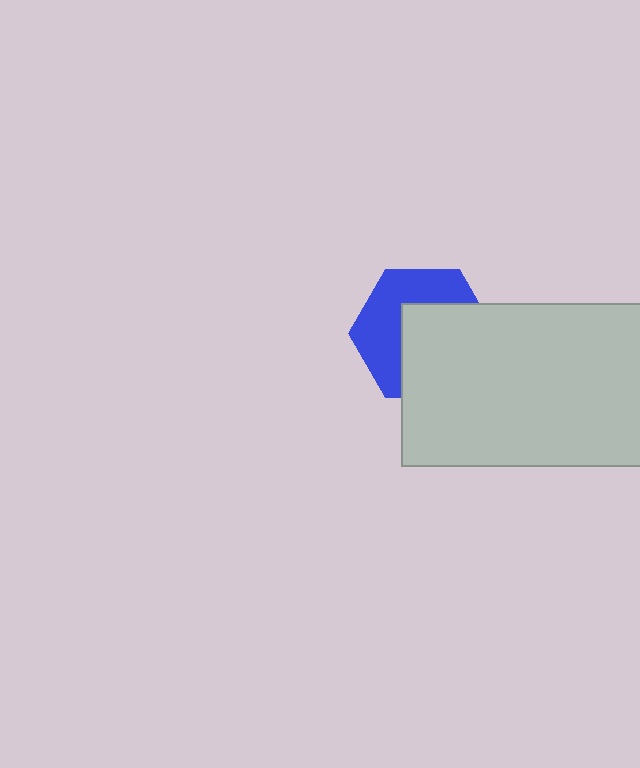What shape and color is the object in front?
The object in front is a light gray rectangle.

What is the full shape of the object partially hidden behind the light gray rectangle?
The partially hidden object is a blue hexagon.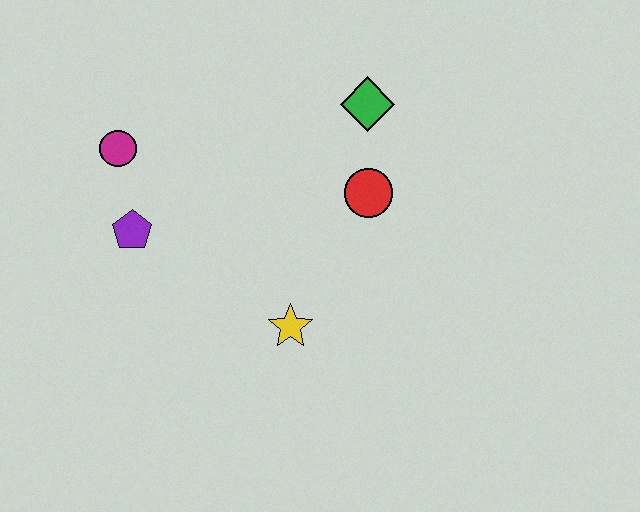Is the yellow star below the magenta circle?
Yes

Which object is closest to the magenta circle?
The purple pentagon is closest to the magenta circle.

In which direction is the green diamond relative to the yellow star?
The green diamond is above the yellow star.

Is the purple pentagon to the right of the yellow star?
No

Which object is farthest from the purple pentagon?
The green diamond is farthest from the purple pentagon.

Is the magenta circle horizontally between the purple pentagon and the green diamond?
No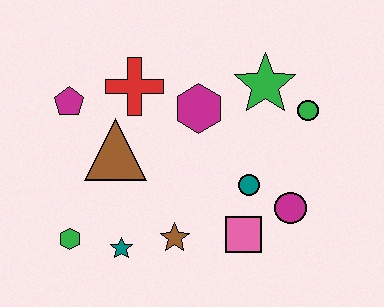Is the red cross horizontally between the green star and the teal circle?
No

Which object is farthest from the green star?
The green hexagon is farthest from the green star.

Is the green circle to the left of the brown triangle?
No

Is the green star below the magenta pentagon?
No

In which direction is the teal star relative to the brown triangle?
The teal star is below the brown triangle.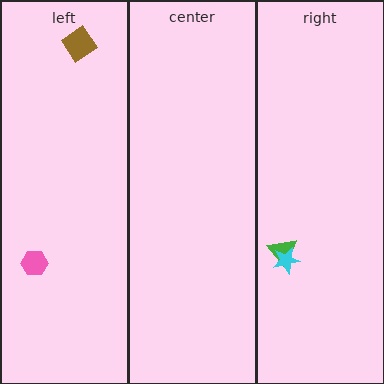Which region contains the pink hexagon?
The left region.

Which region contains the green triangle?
The right region.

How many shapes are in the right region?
2.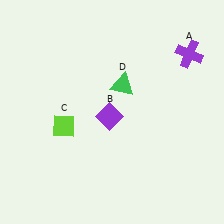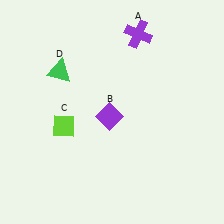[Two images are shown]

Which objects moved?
The objects that moved are: the purple cross (A), the green triangle (D).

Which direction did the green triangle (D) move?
The green triangle (D) moved left.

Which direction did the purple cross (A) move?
The purple cross (A) moved left.